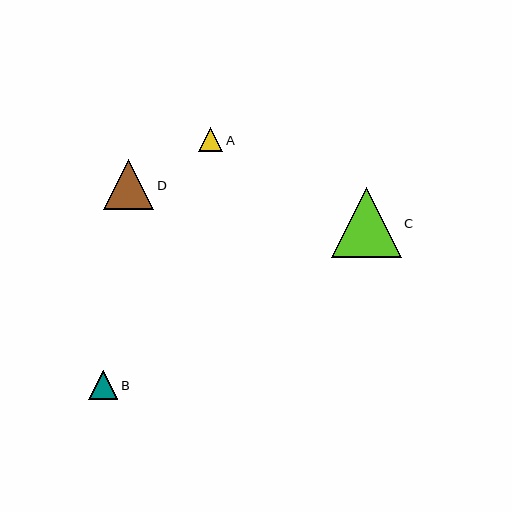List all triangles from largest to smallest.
From largest to smallest: C, D, B, A.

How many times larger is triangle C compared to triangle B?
Triangle C is approximately 2.4 times the size of triangle B.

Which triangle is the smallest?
Triangle A is the smallest with a size of approximately 25 pixels.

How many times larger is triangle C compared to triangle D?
Triangle C is approximately 1.4 times the size of triangle D.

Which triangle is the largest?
Triangle C is the largest with a size of approximately 70 pixels.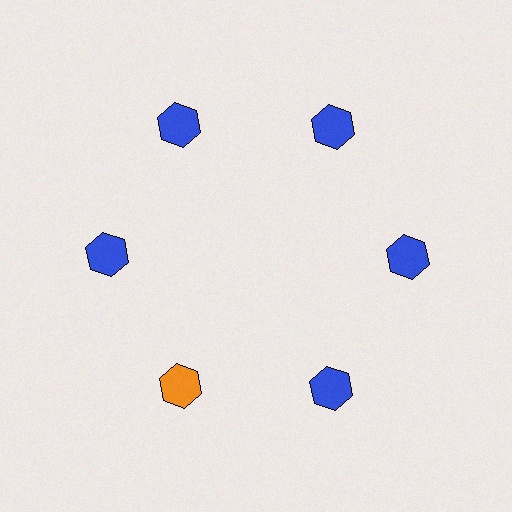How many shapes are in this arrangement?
There are 6 shapes arranged in a ring pattern.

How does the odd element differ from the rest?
It has a different color: orange instead of blue.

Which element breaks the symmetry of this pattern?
The orange hexagon at roughly the 7 o'clock position breaks the symmetry. All other shapes are blue hexagons.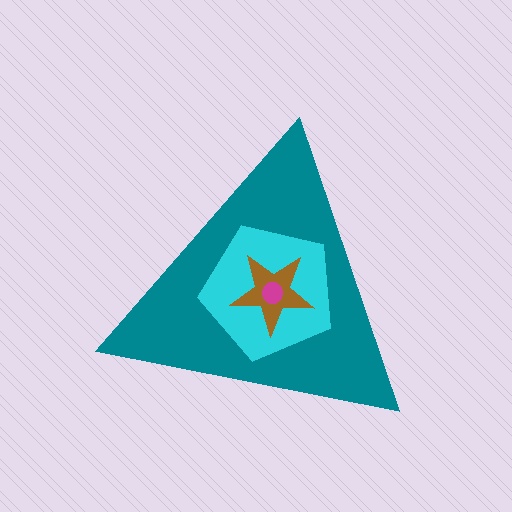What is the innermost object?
The magenta circle.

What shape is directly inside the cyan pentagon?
The brown star.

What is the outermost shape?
The teal triangle.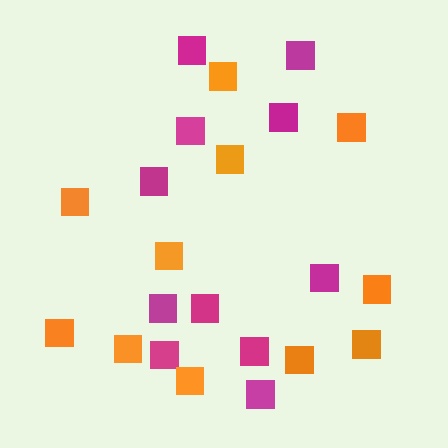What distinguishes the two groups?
There are 2 groups: one group of magenta squares (11) and one group of orange squares (11).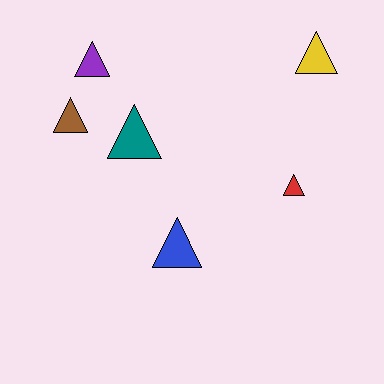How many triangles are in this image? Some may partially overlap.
There are 6 triangles.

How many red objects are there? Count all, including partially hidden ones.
There is 1 red object.